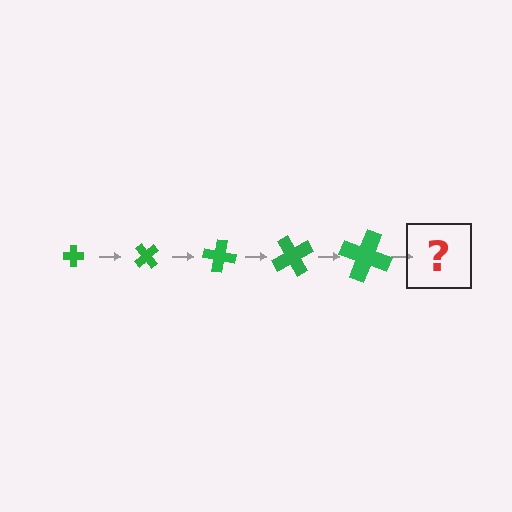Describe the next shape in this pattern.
It should be a cross, larger than the previous one and rotated 250 degrees from the start.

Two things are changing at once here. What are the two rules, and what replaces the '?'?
The two rules are that the cross grows larger each step and it rotates 50 degrees each step. The '?' should be a cross, larger than the previous one and rotated 250 degrees from the start.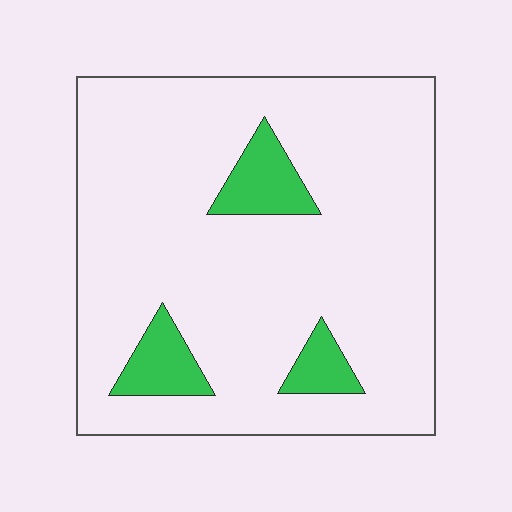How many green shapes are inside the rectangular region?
3.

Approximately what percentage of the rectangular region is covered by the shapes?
Approximately 10%.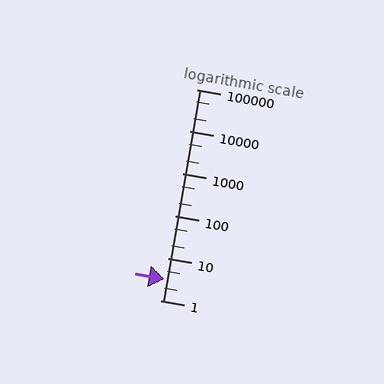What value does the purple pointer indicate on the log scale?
The pointer indicates approximately 3.2.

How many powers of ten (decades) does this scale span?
The scale spans 5 decades, from 1 to 100000.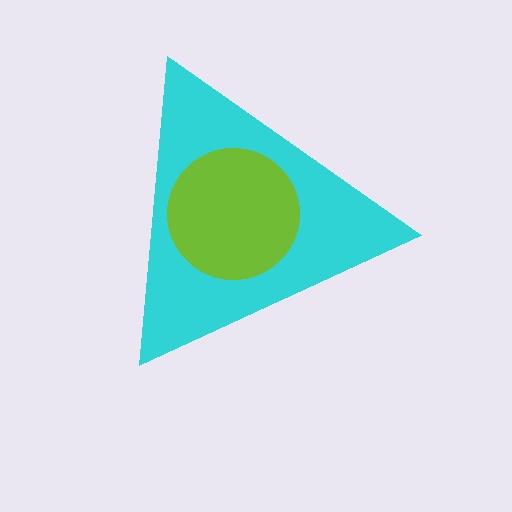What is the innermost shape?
The lime circle.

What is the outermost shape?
The cyan triangle.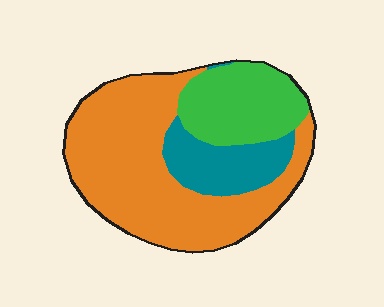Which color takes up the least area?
Teal, at roughly 15%.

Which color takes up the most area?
Orange, at roughly 60%.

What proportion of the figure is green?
Green covers roughly 25% of the figure.